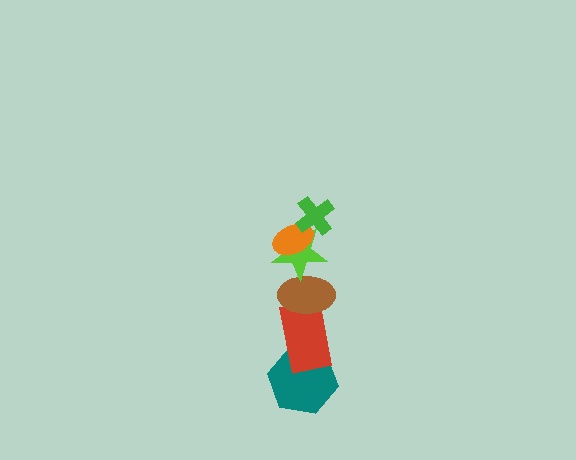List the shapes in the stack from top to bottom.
From top to bottom: the green cross, the orange ellipse, the lime star, the brown ellipse, the red rectangle, the teal hexagon.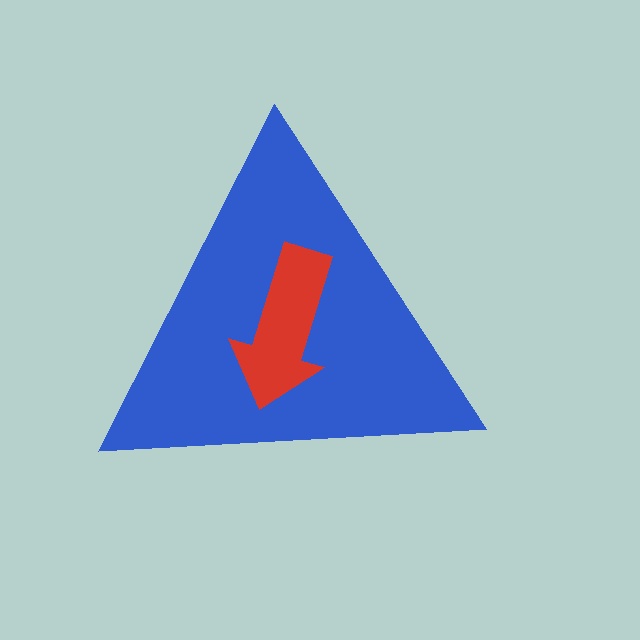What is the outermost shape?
The blue triangle.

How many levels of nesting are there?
2.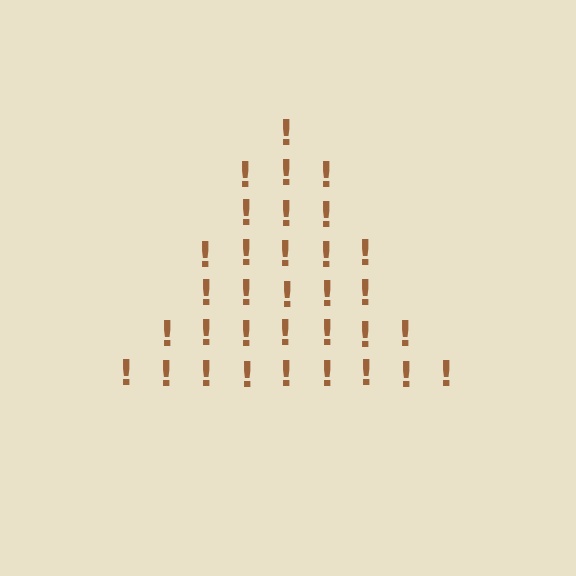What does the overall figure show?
The overall figure shows a triangle.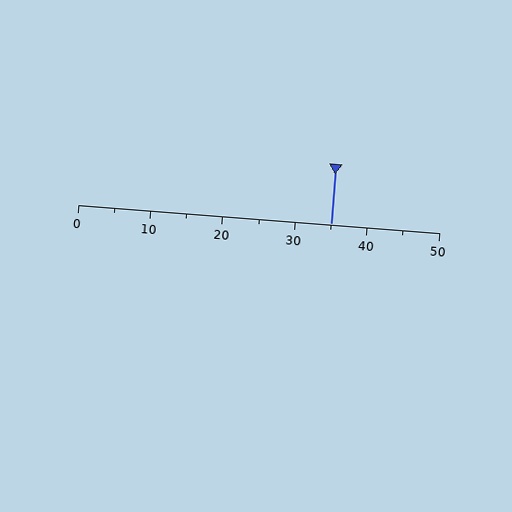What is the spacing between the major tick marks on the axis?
The major ticks are spaced 10 apart.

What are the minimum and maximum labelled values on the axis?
The axis runs from 0 to 50.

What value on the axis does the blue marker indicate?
The marker indicates approximately 35.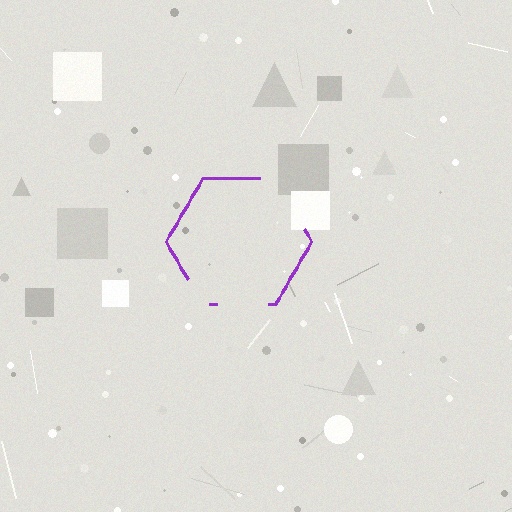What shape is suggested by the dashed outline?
The dashed outline suggests a hexagon.